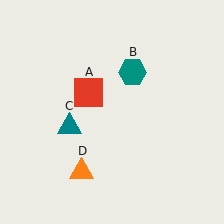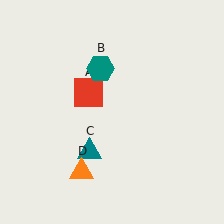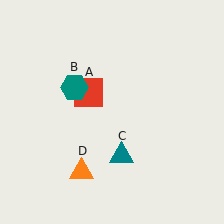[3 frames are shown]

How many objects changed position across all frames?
2 objects changed position: teal hexagon (object B), teal triangle (object C).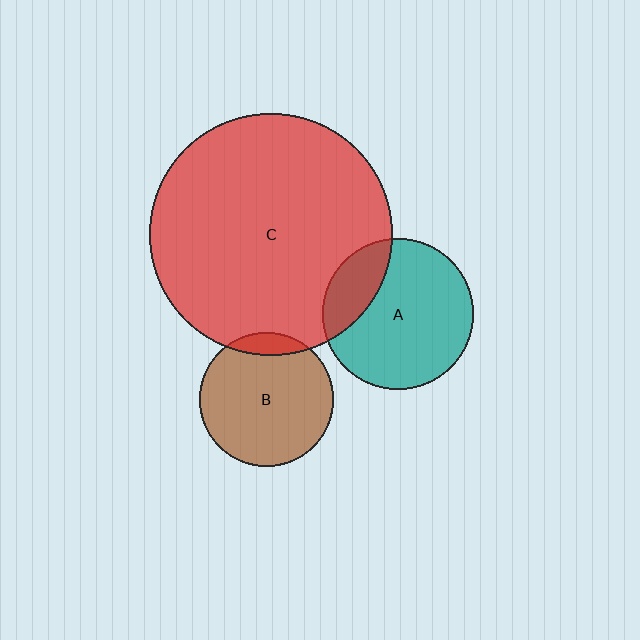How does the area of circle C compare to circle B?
Approximately 3.3 times.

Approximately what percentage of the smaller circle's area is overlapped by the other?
Approximately 10%.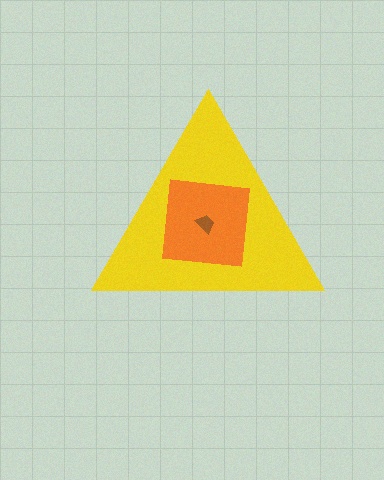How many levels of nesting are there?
3.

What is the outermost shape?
The yellow triangle.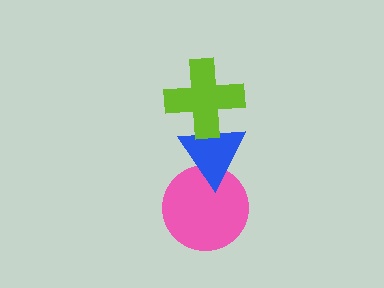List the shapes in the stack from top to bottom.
From top to bottom: the lime cross, the blue triangle, the pink circle.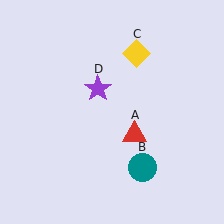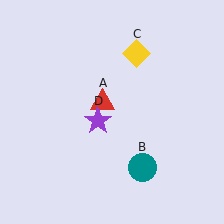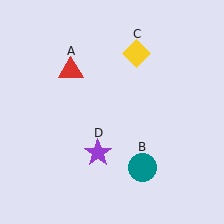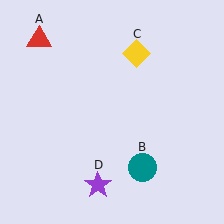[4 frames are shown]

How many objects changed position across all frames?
2 objects changed position: red triangle (object A), purple star (object D).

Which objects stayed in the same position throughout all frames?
Teal circle (object B) and yellow diamond (object C) remained stationary.